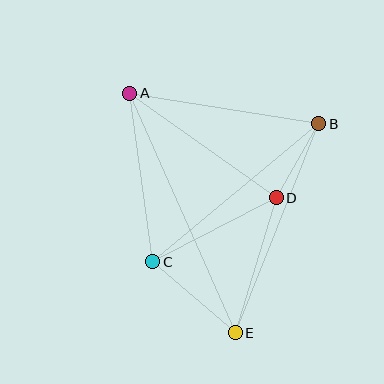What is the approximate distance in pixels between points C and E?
The distance between C and E is approximately 109 pixels.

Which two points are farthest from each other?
Points A and E are farthest from each other.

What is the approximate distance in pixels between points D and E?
The distance between D and E is approximately 141 pixels.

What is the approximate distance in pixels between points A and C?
The distance between A and C is approximately 170 pixels.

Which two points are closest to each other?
Points B and D are closest to each other.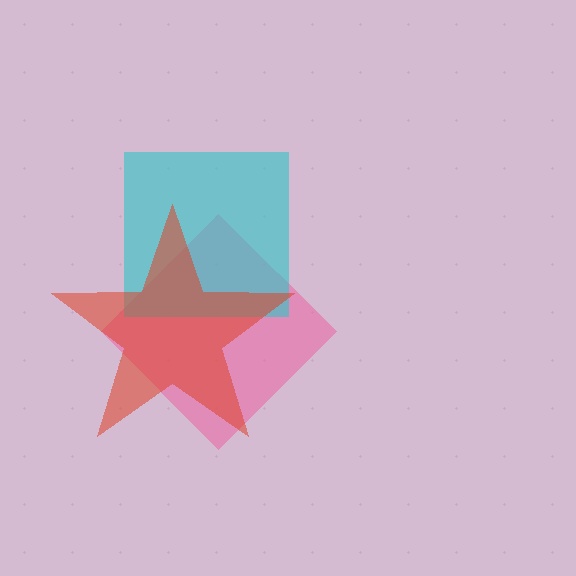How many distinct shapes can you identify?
There are 3 distinct shapes: a pink diamond, a cyan square, a red star.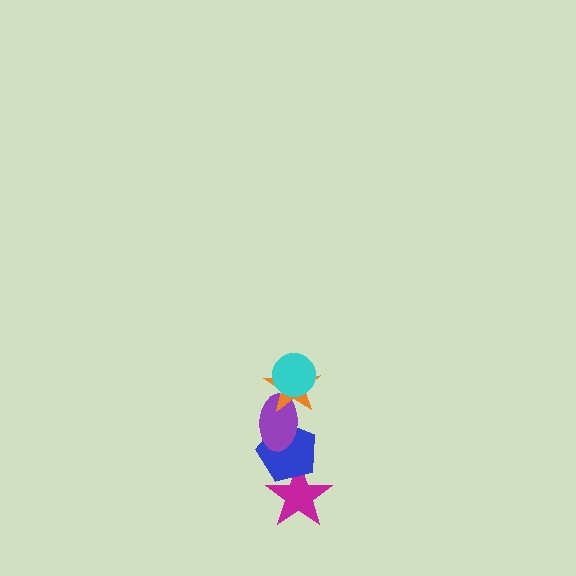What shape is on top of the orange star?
The cyan circle is on top of the orange star.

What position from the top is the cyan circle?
The cyan circle is 1st from the top.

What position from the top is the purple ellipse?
The purple ellipse is 3rd from the top.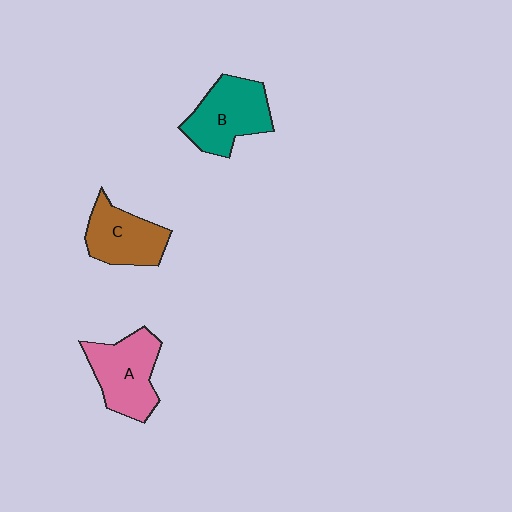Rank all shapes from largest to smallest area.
From largest to smallest: A (pink), B (teal), C (brown).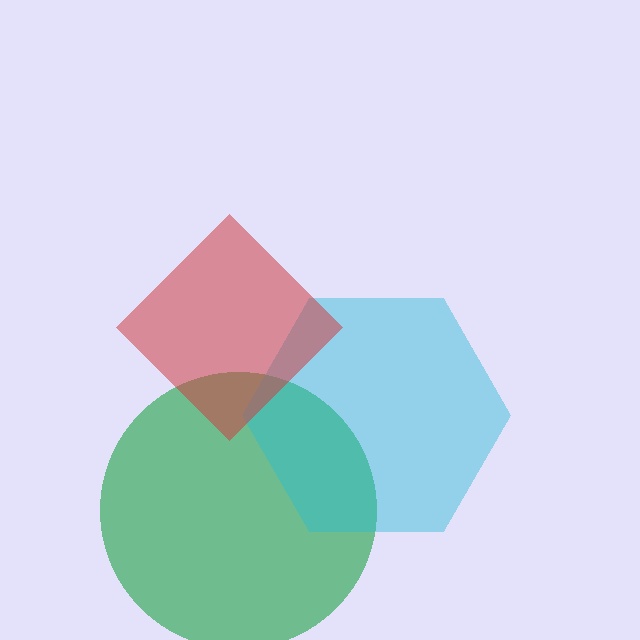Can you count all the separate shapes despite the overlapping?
Yes, there are 3 separate shapes.